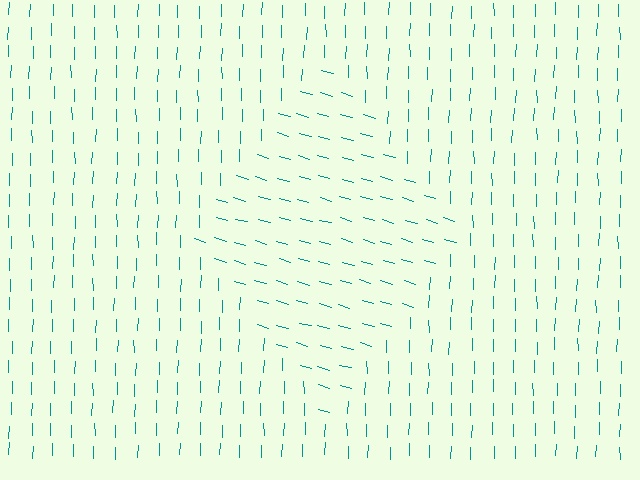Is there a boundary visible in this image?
Yes, there is a texture boundary formed by a change in line orientation.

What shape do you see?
I see a diamond.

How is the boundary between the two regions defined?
The boundary is defined purely by a change in line orientation (approximately 75 degrees difference). All lines are the same color and thickness.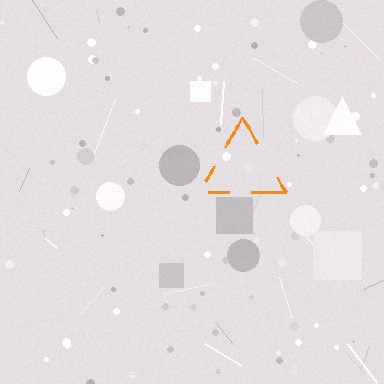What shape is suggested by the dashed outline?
The dashed outline suggests a triangle.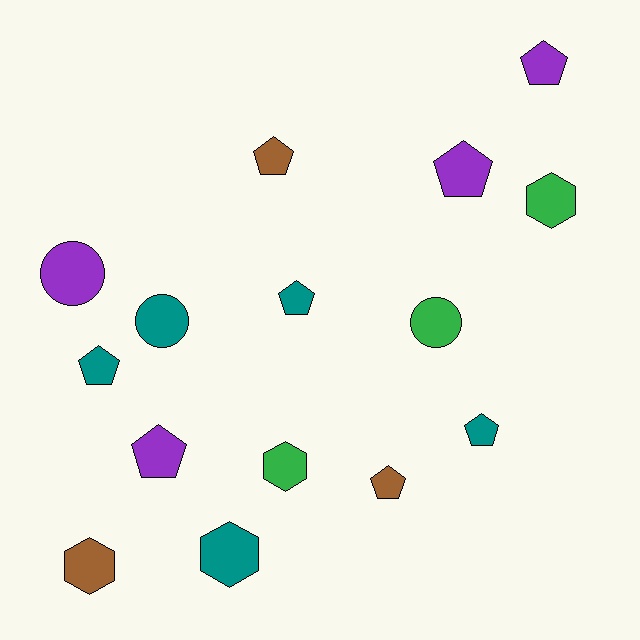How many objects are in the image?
There are 15 objects.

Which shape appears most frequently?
Pentagon, with 8 objects.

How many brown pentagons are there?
There are 2 brown pentagons.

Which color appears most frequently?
Teal, with 5 objects.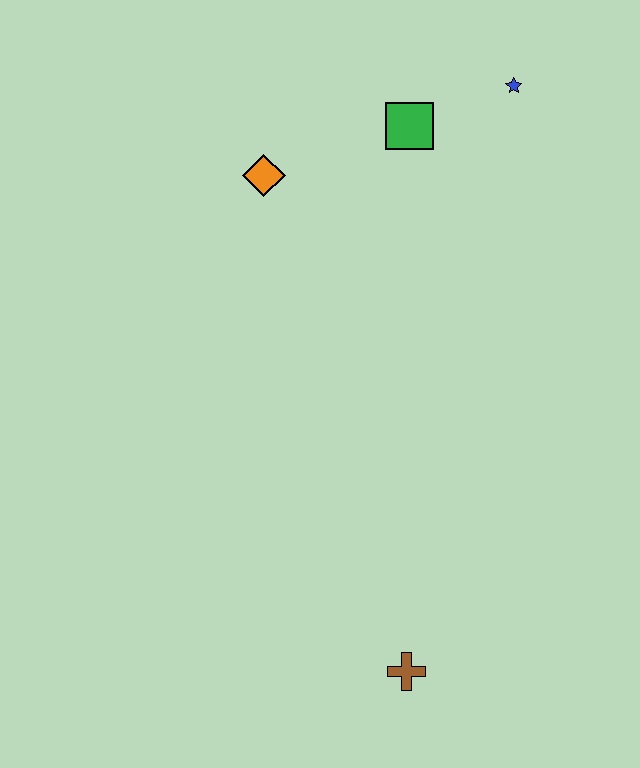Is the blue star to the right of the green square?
Yes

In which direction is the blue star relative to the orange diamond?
The blue star is to the right of the orange diamond.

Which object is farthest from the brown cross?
The blue star is farthest from the brown cross.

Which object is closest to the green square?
The blue star is closest to the green square.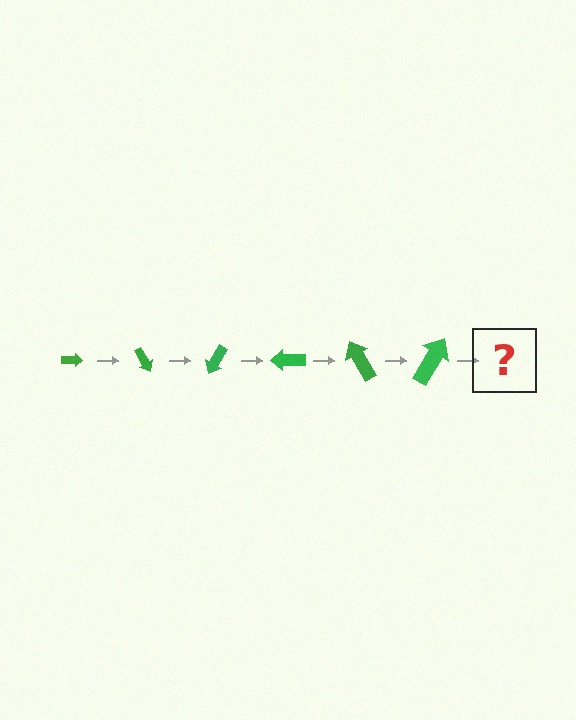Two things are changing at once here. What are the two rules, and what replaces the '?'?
The two rules are that the arrow grows larger each step and it rotates 60 degrees each step. The '?' should be an arrow, larger than the previous one and rotated 360 degrees from the start.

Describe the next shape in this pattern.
It should be an arrow, larger than the previous one and rotated 360 degrees from the start.